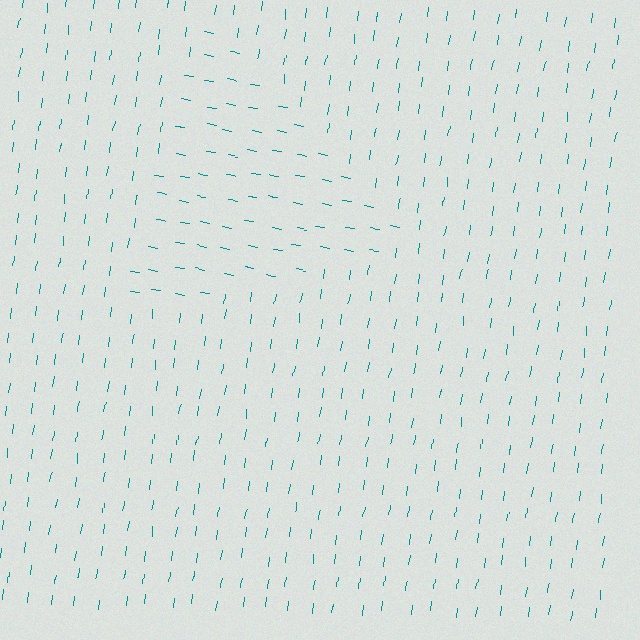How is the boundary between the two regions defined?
The boundary is defined purely by a change in line orientation (approximately 88 degrees difference). All lines are the same color and thickness.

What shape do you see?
I see a triangle.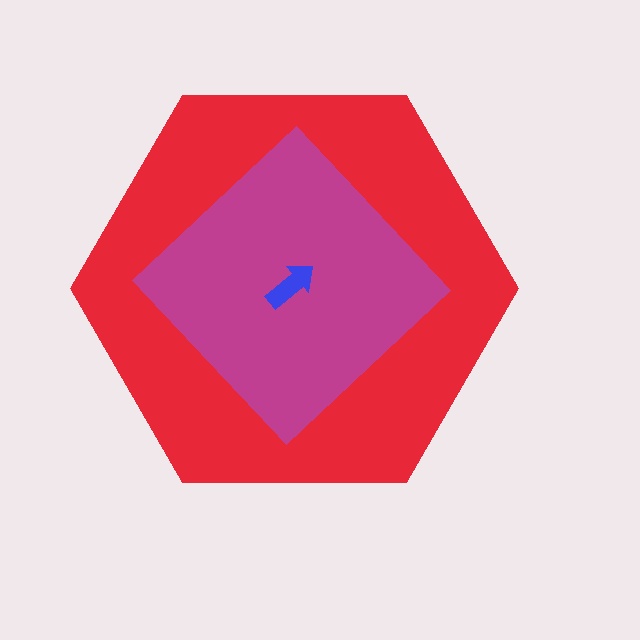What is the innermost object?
The blue arrow.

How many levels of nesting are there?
3.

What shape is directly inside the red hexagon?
The magenta diamond.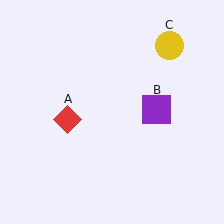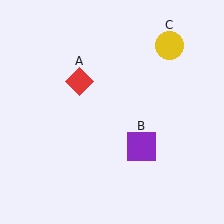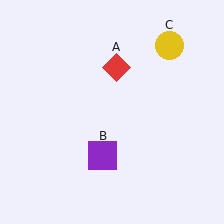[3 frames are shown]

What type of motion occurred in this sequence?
The red diamond (object A), purple square (object B) rotated clockwise around the center of the scene.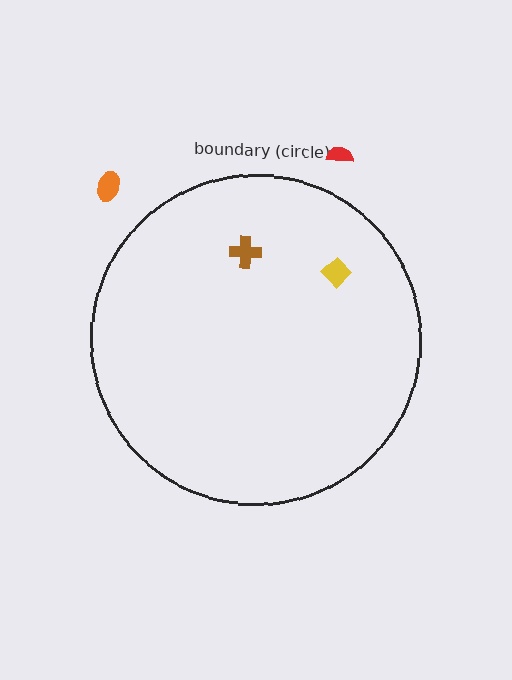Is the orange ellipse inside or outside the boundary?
Outside.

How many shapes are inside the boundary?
2 inside, 2 outside.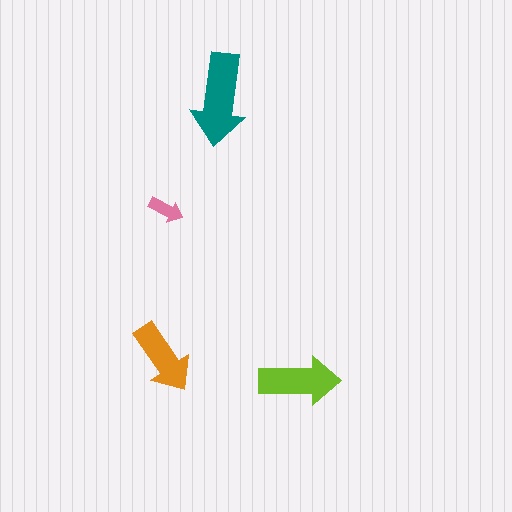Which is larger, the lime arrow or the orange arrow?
The lime one.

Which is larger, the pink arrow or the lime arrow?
The lime one.